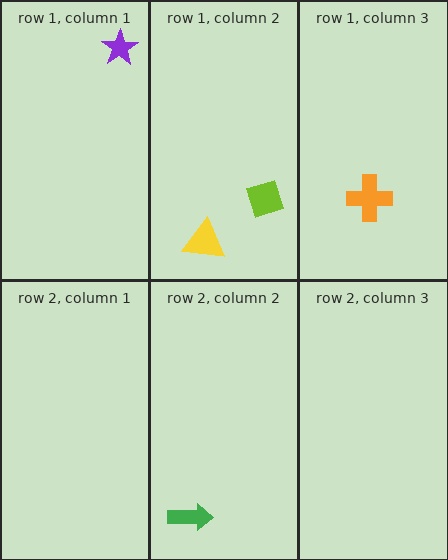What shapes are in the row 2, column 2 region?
The green arrow.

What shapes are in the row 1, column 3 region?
The orange cross.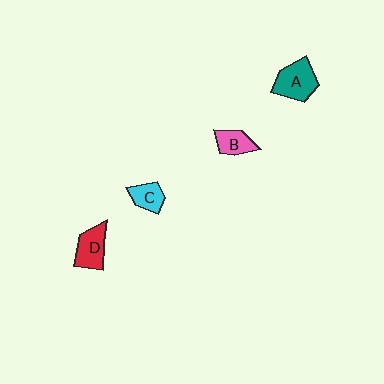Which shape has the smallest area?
Shape C (cyan).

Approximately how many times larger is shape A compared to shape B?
Approximately 1.6 times.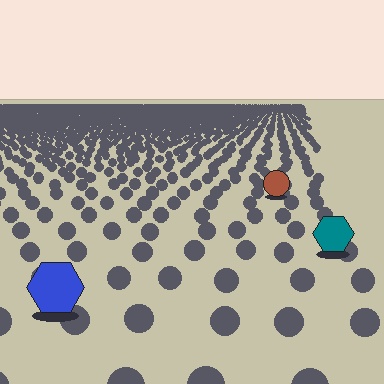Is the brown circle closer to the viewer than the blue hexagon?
No. The blue hexagon is closer — you can tell from the texture gradient: the ground texture is coarser near it.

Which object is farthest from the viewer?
The brown circle is farthest from the viewer. It appears smaller and the ground texture around it is denser.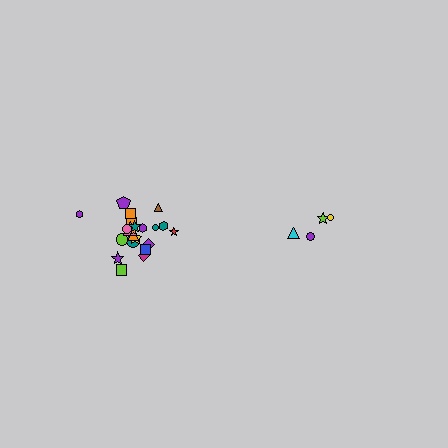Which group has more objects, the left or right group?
The left group.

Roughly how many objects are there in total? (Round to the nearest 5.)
Roughly 25 objects in total.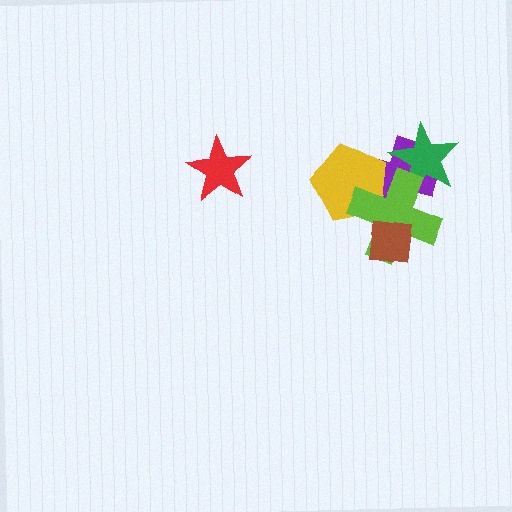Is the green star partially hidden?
Yes, it is partially covered by another shape.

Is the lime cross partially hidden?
Yes, it is partially covered by another shape.